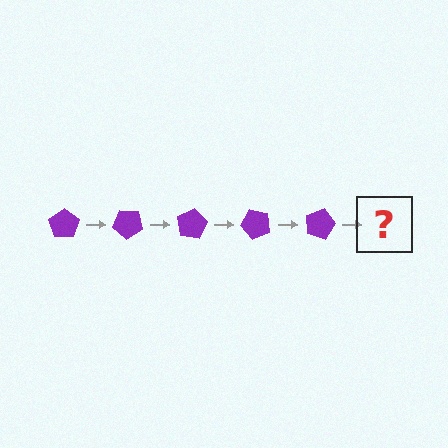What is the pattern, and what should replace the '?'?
The pattern is that the pentagon rotates 40 degrees each step. The '?' should be a purple pentagon rotated 200 degrees.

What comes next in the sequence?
The next element should be a purple pentagon rotated 200 degrees.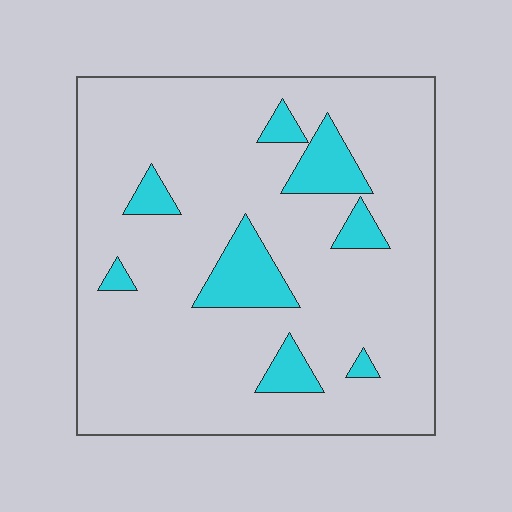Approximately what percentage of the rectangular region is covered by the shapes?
Approximately 15%.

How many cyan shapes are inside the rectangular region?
8.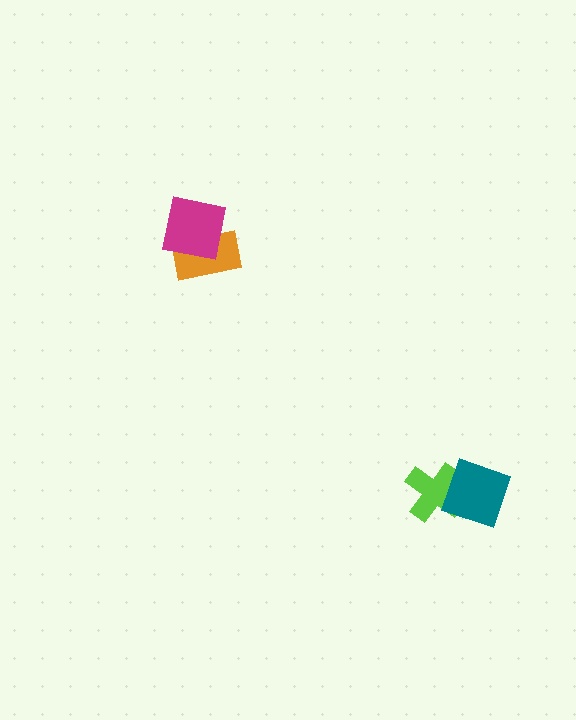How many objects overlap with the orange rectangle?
1 object overlaps with the orange rectangle.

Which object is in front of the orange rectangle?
The magenta square is in front of the orange rectangle.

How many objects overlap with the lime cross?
1 object overlaps with the lime cross.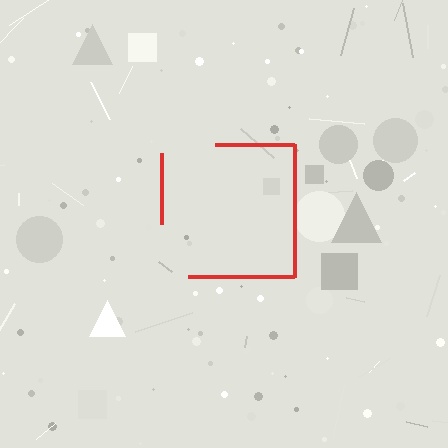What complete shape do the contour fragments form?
The contour fragments form a square.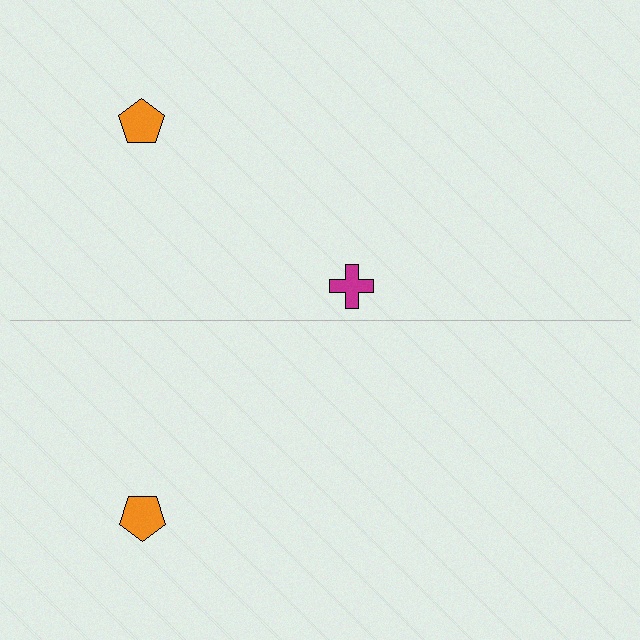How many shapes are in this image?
There are 3 shapes in this image.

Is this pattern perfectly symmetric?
No, the pattern is not perfectly symmetric. A magenta cross is missing from the bottom side.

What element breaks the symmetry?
A magenta cross is missing from the bottom side.